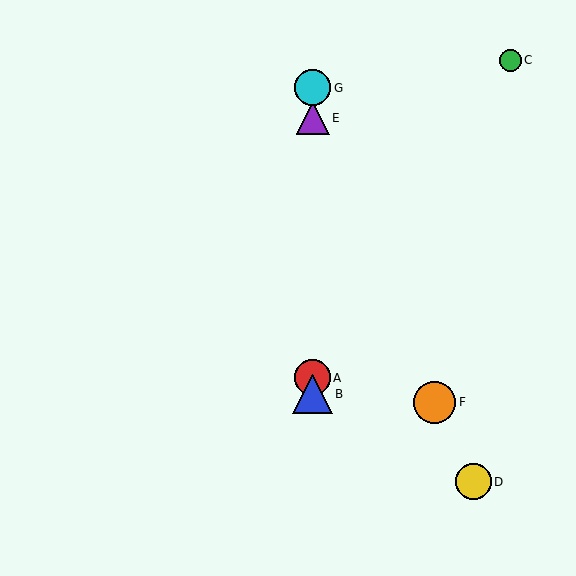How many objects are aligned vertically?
4 objects (A, B, E, G) are aligned vertically.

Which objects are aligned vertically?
Objects A, B, E, G are aligned vertically.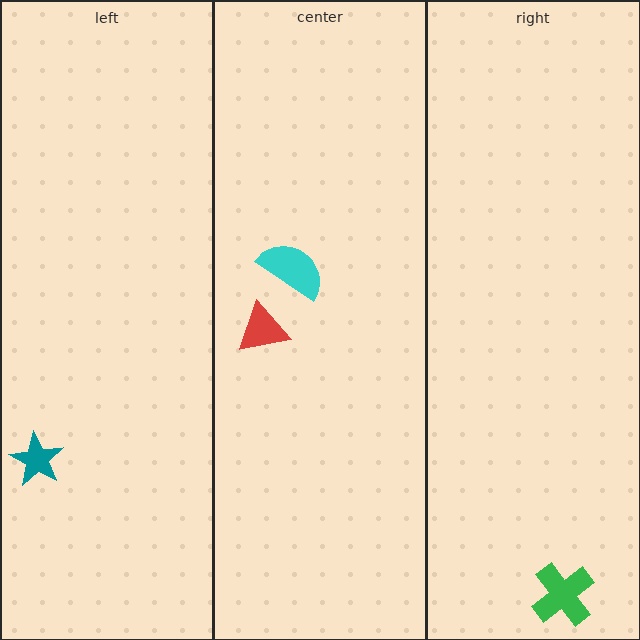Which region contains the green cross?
The right region.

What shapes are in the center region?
The cyan semicircle, the red triangle.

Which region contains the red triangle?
The center region.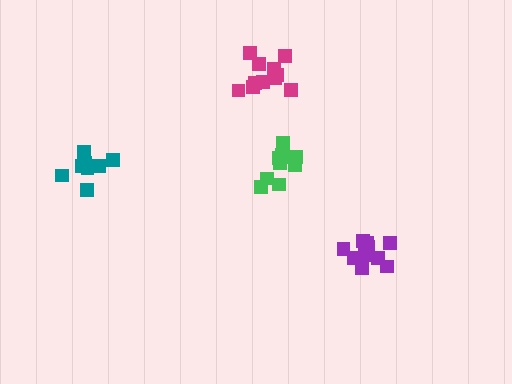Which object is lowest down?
The purple cluster is bottommost.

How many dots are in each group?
Group 1: 8 dots, Group 2: 11 dots, Group 3: 11 dots, Group 4: 10 dots (40 total).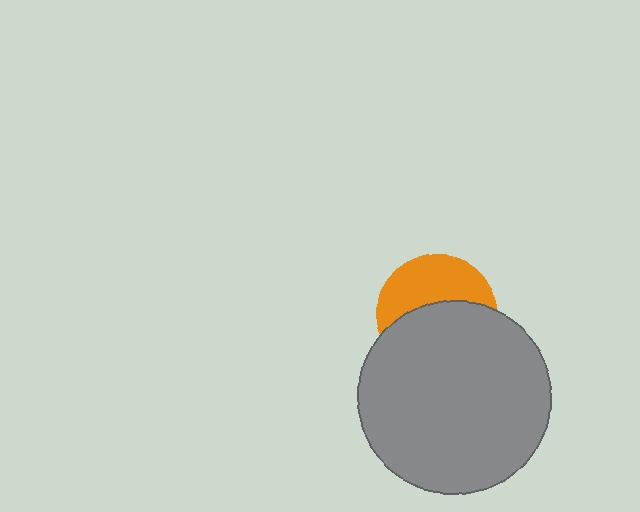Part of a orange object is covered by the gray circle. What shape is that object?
It is a circle.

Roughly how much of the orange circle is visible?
A small part of it is visible (roughly 44%).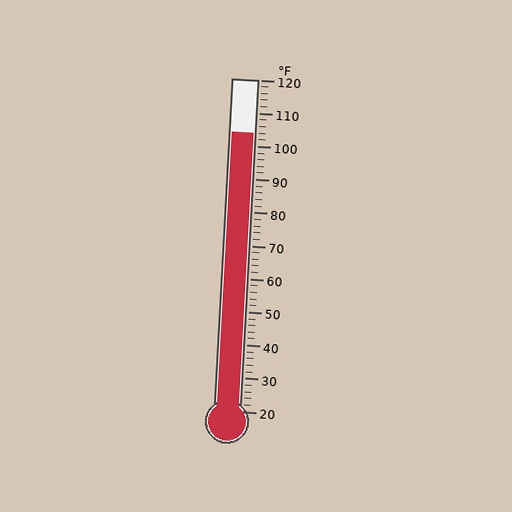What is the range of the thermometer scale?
The thermometer scale ranges from 20°F to 120°F.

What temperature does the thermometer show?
The thermometer shows approximately 104°F.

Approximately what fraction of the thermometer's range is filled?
The thermometer is filled to approximately 85% of its range.